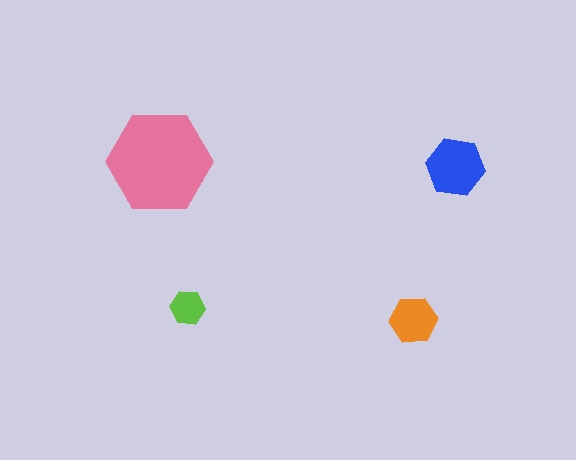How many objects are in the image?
There are 4 objects in the image.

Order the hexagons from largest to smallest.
the pink one, the blue one, the orange one, the lime one.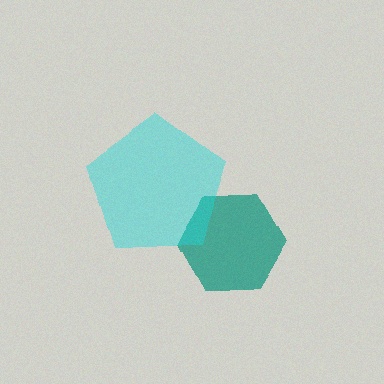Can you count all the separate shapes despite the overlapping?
Yes, there are 2 separate shapes.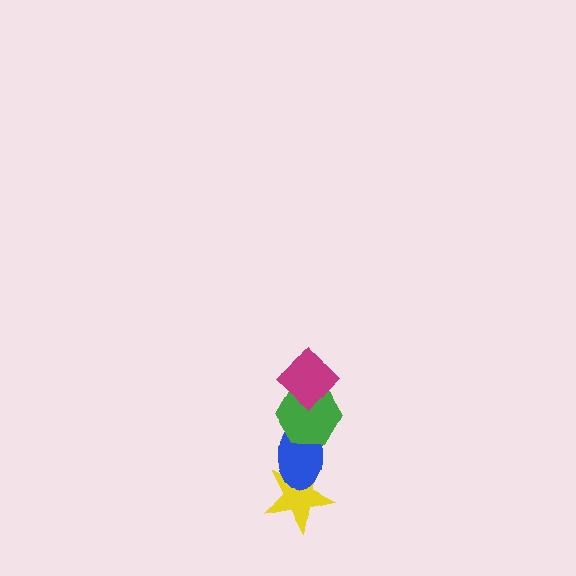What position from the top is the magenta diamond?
The magenta diamond is 1st from the top.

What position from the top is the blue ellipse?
The blue ellipse is 3rd from the top.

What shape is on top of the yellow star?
The blue ellipse is on top of the yellow star.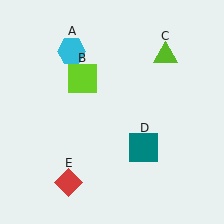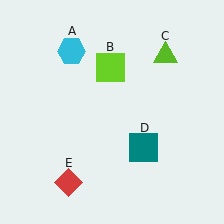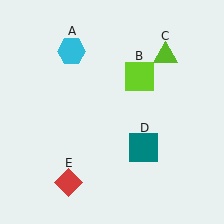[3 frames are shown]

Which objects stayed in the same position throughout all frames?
Cyan hexagon (object A) and lime triangle (object C) and teal square (object D) and red diamond (object E) remained stationary.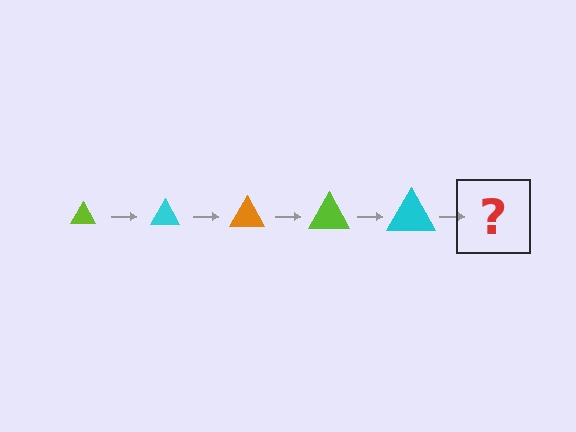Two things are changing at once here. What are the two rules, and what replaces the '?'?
The two rules are that the triangle grows larger each step and the color cycles through lime, cyan, and orange. The '?' should be an orange triangle, larger than the previous one.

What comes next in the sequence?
The next element should be an orange triangle, larger than the previous one.